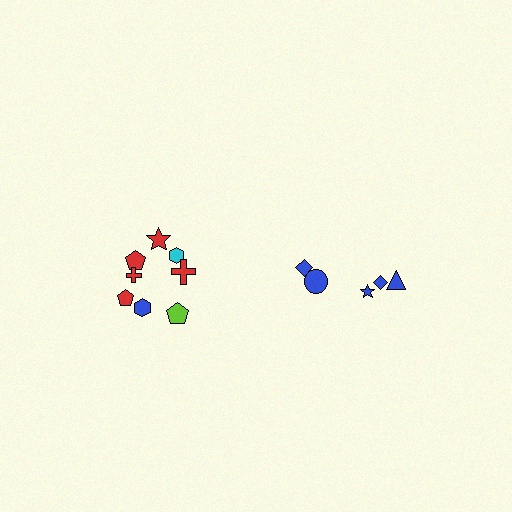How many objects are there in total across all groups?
There are 13 objects.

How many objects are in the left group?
There are 8 objects.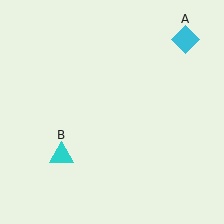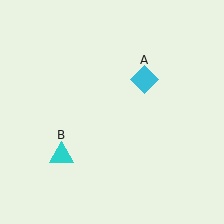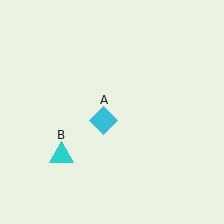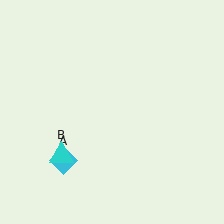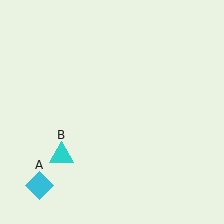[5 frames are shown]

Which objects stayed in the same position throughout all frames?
Cyan triangle (object B) remained stationary.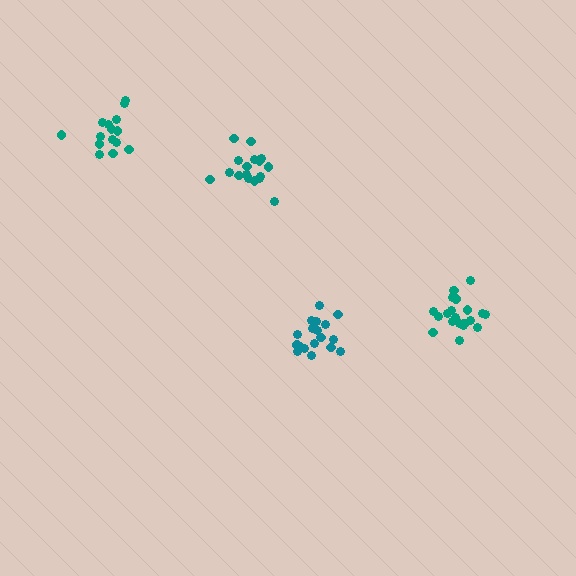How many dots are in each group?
Group 1: 18 dots, Group 2: 15 dots, Group 3: 21 dots, Group 4: 17 dots (71 total).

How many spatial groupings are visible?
There are 4 spatial groupings.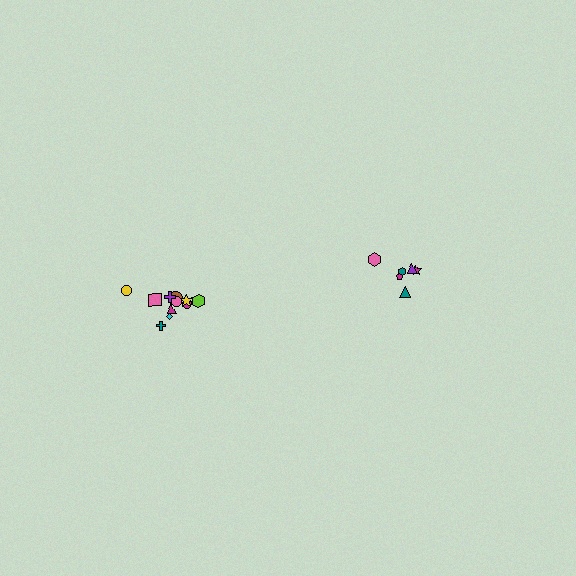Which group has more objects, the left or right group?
The left group.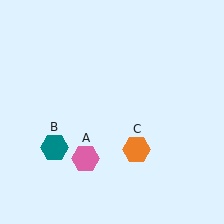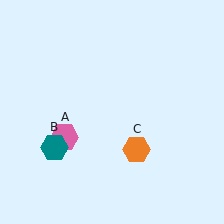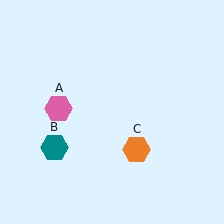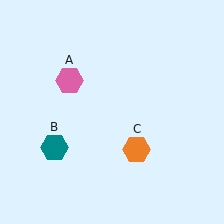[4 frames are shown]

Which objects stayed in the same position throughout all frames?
Teal hexagon (object B) and orange hexagon (object C) remained stationary.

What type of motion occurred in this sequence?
The pink hexagon (object A) rotated clockwise around the center of the scene.